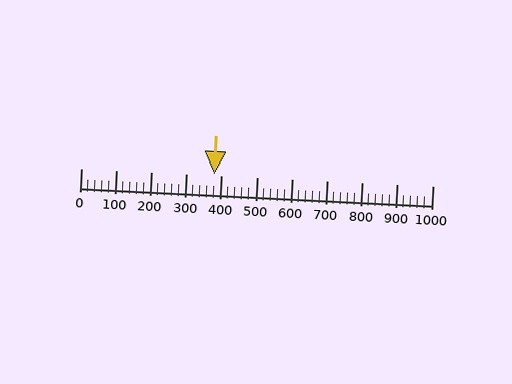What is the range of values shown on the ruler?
The ruler shows values from 0 to 1000.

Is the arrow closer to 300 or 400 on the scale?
The arrow is closer to 400.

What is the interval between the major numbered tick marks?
The major tick marks are spaced 100 units apart.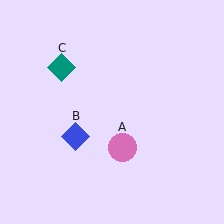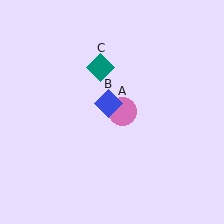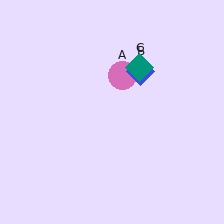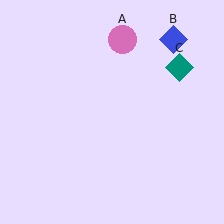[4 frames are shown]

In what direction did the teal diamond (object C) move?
The teal diamond (object C) moved right.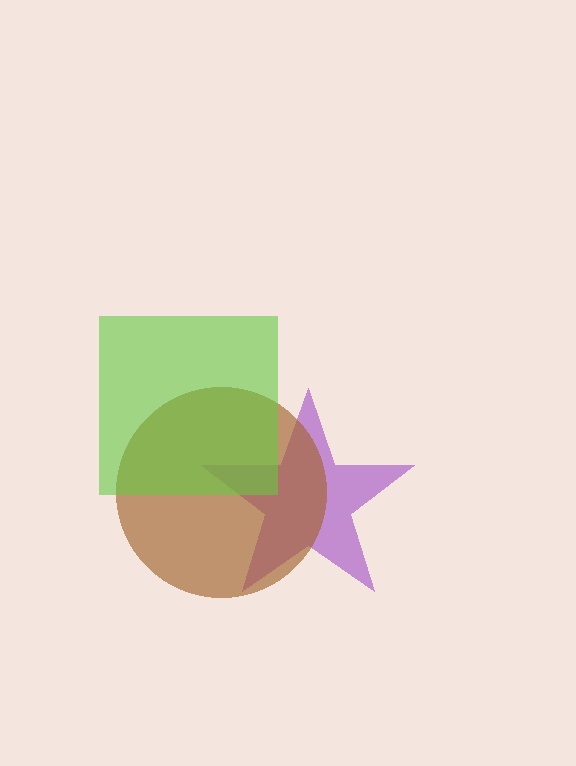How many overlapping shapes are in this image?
There are 3 overlapping shapes in the image.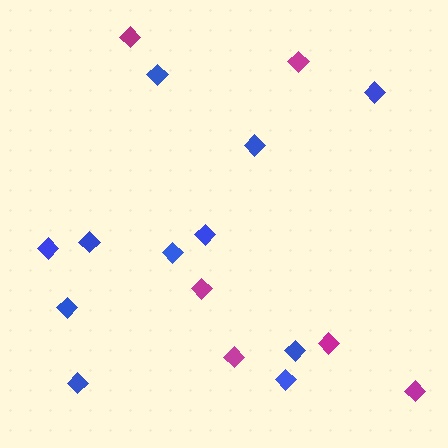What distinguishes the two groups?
There are 2 groups: one group of blue diamonds (11) and one group of magenta diamonds (6).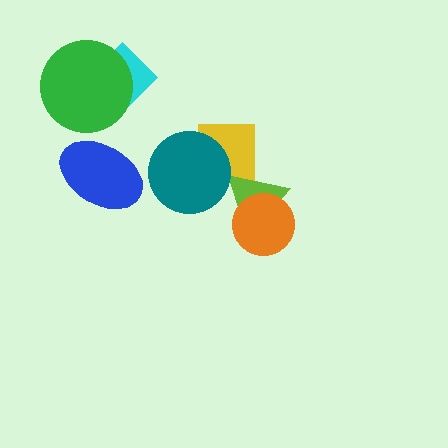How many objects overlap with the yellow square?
2 objects overlap with the yellow square.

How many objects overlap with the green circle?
1 object overlaps with the green circle.